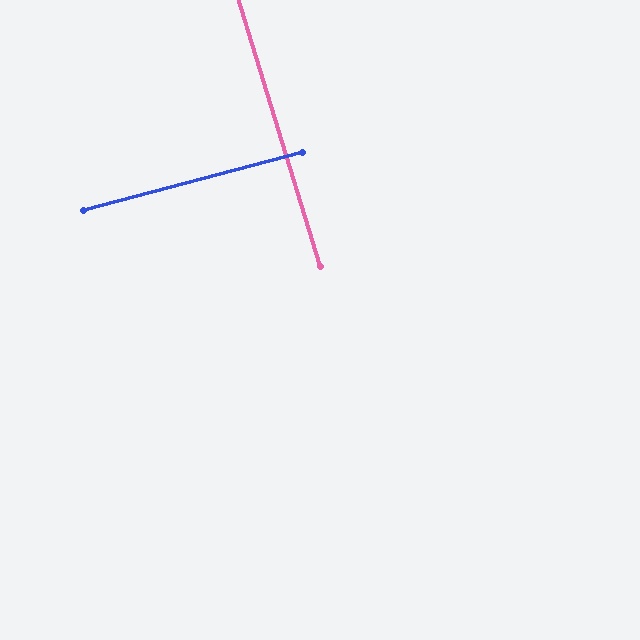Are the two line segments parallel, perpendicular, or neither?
Perpendicular — they meet at approximately 88°.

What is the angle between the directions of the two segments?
Approximately 88 degrees.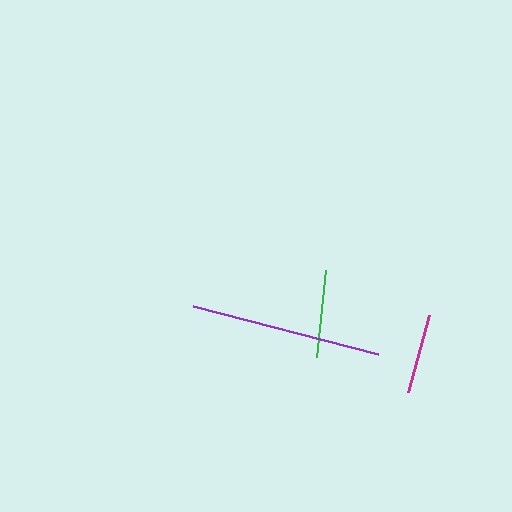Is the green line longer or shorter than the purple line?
The purple line is longer than the green line.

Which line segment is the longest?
The purple line is the longest at approximately 192 pixels.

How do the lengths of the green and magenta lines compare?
The green and magenta lines are approximately the same length.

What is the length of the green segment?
The green segment is approximately 87 pixels long.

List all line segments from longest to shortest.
From longest to shortest: purple, green, magenta.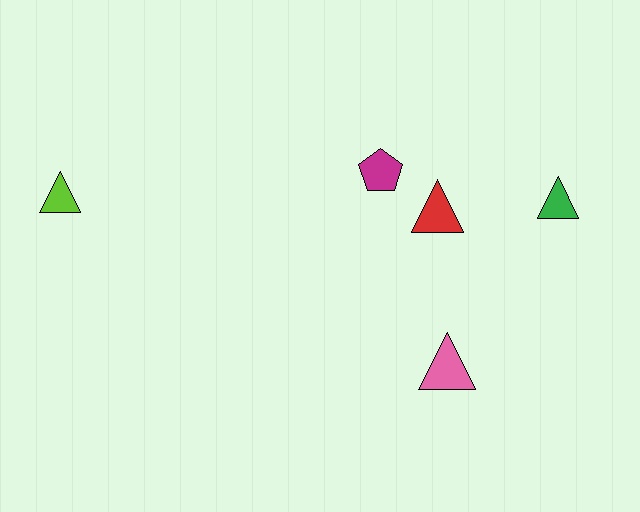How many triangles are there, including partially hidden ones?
There are 4 triangles.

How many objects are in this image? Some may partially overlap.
There are 5 objects.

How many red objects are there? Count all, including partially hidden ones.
There is 1 red object.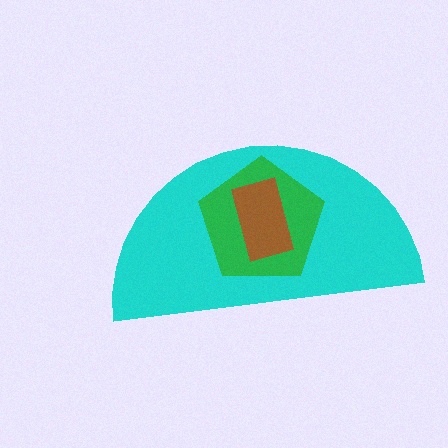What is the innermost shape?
The brown rectangle.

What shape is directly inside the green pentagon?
The brown rectangle.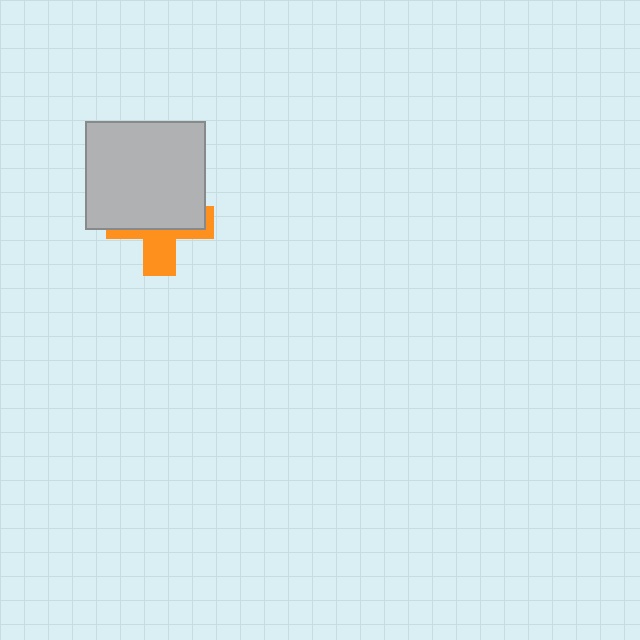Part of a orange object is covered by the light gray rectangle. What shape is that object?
It is a cross.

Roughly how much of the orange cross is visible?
A small part of it is visible (roughly 41%).